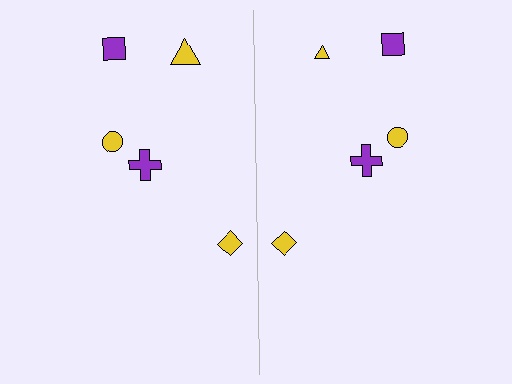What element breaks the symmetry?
The yellow triangle on the right side has a different size than its mirror counterpart.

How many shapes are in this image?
There are 10 shapes in this image.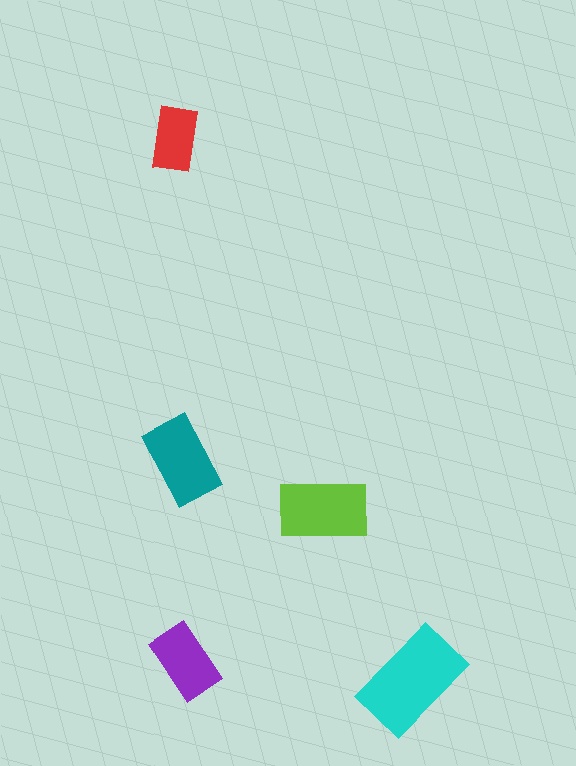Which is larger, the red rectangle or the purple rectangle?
The purple one.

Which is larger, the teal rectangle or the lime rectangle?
The lime one.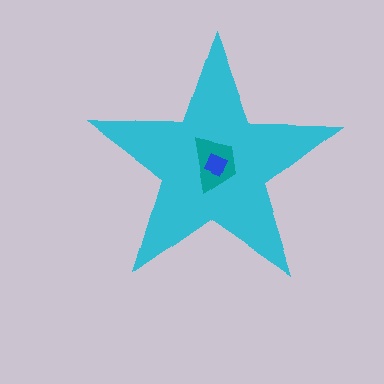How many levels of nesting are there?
3.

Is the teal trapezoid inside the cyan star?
Yes.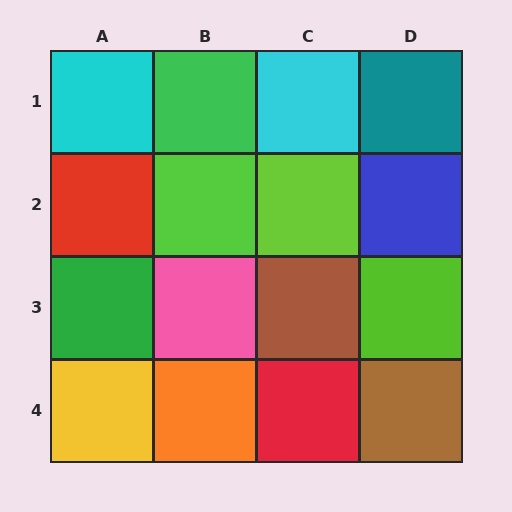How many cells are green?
2 cells are green.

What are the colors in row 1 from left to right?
Cyan, green, cyan, teal.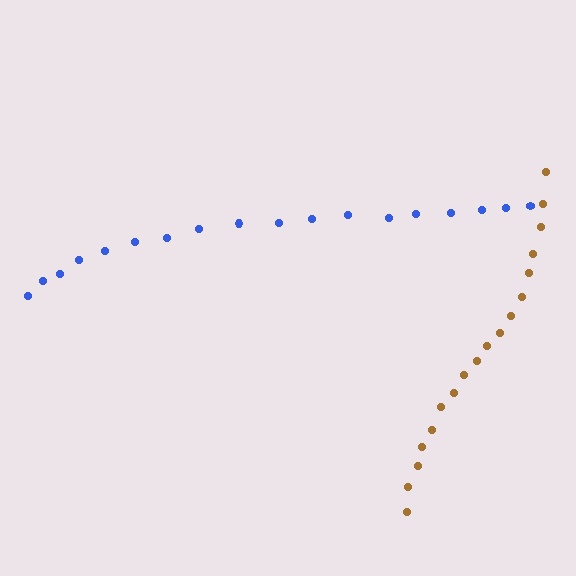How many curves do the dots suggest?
There are 2 distinct paths.